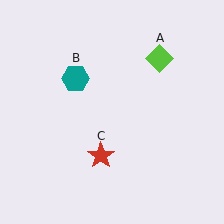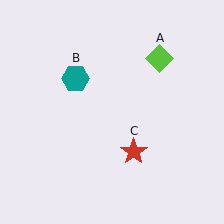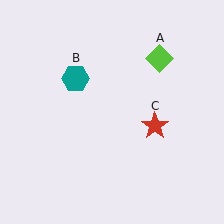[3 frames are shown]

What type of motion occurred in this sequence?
The red star (object C) rotated counterclockwise around the center of the scene.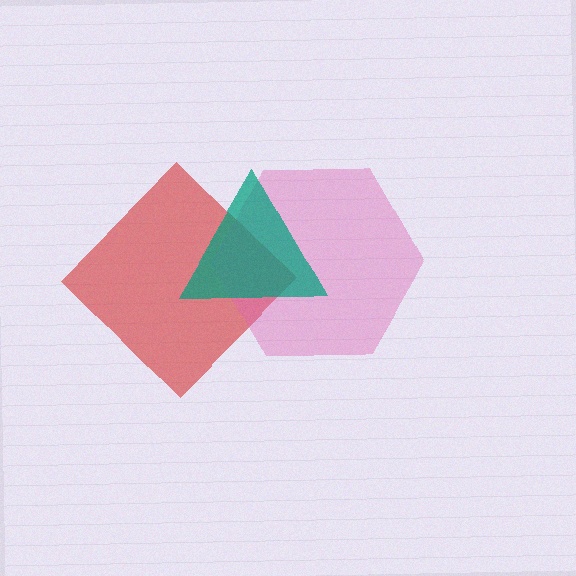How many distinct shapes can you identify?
There are 3 distinct shapes: a red diamond, a pink hexagon, a teal triangle.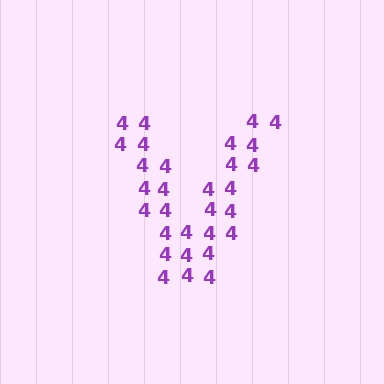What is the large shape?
The large shape is the letter V.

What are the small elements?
The small elements are digit 4's.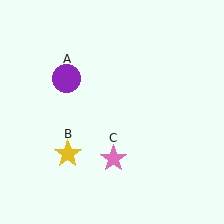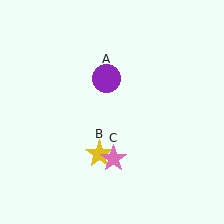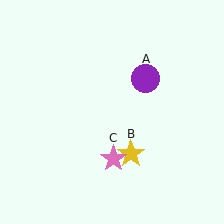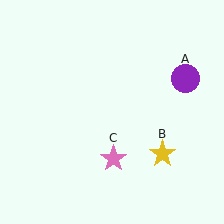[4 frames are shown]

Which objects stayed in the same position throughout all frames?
Pink star (object C) remained stationary.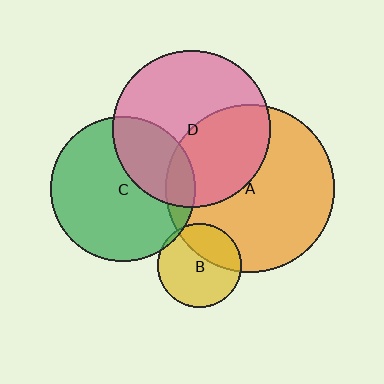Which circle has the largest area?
Circle A (orange).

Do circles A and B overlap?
Yes.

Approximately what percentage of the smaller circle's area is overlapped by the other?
Approximately 35%.